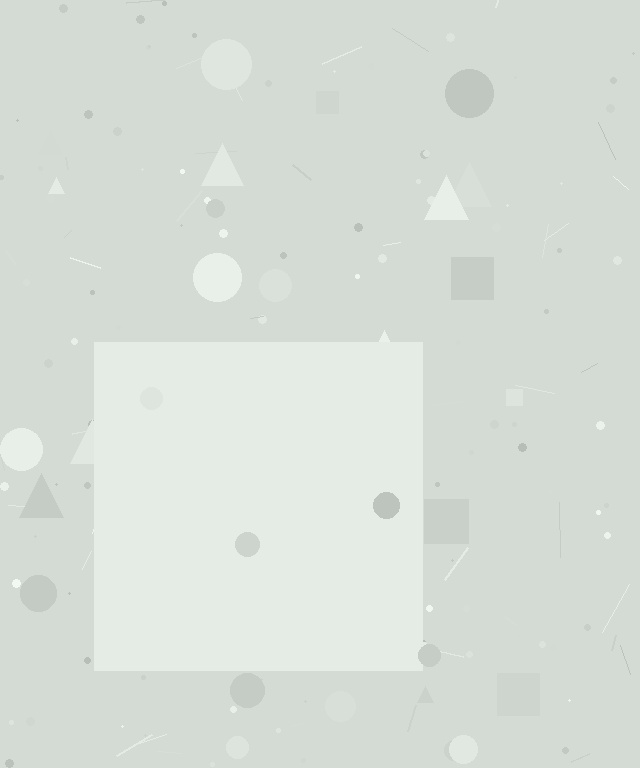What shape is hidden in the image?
A square is hidden in the image.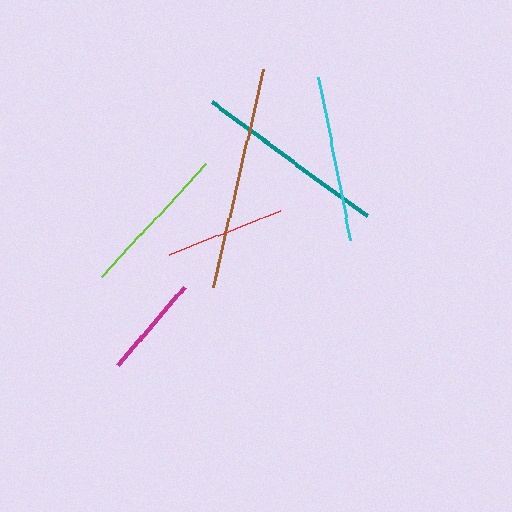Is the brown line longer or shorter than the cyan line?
The brown line is longer than the cyan line.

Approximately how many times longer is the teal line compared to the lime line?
The teal line is approximately 1.2 times the length of the lime line.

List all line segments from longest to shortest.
From longest to shortest: brown, teal, cyan, lime, red, magenta.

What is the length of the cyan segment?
The cyan segment is approximately 167 pixels long.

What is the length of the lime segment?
The lime segment is approximately 154 pixels long.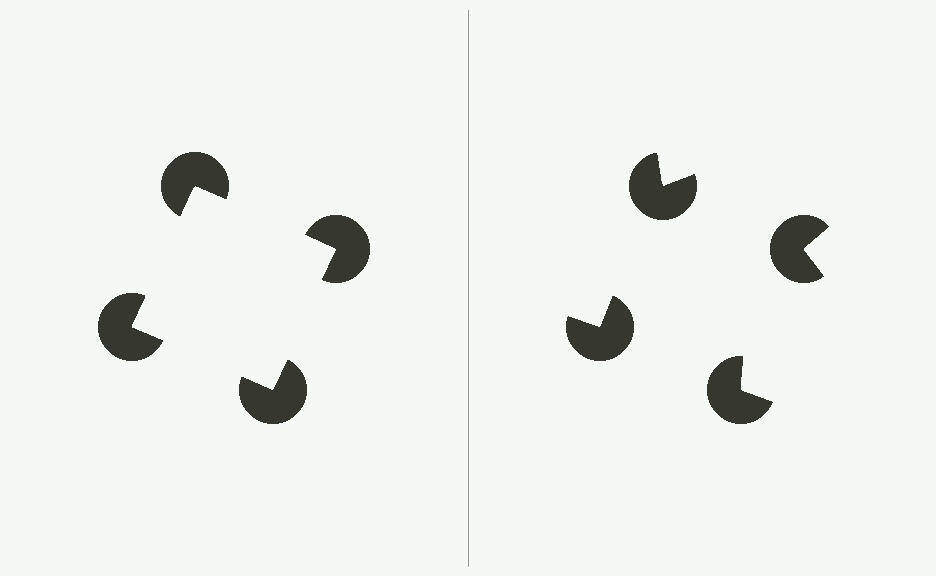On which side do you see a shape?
An illusory square appears on the left side. On the right side the wedge cuts are rotated, so no coherent shape forms.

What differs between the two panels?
The pac-man discs are positioned identically on both sides; only the wedge orientations differ. On the left they align to a square; on the right they are misaligned.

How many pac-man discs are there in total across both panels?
8 — 4 on each side.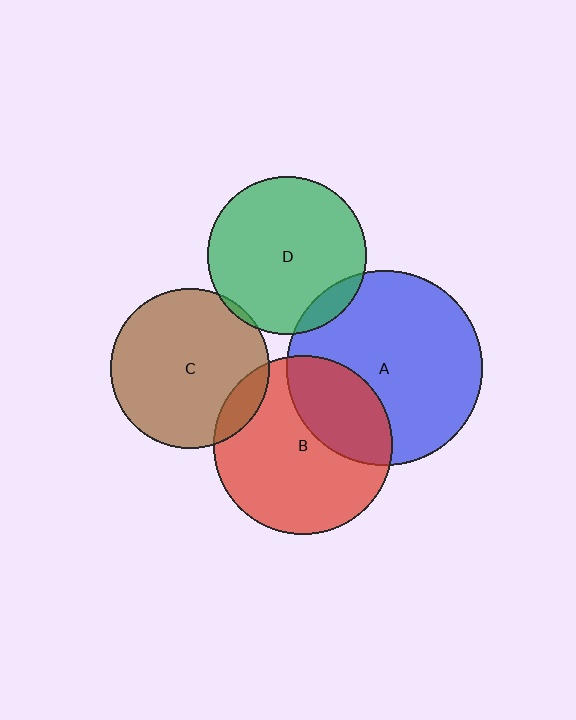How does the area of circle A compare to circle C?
Approximately 1.5 times.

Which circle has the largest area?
Circle A (blue).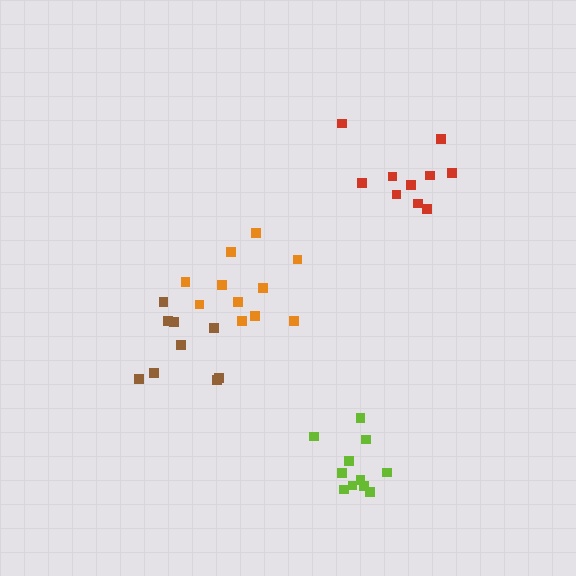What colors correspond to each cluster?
The clusters are colored: red, orange, lime, brown.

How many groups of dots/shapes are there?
There are 4 groups.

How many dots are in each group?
Group 1: 10 dots, Group 2: 11 dots, Group 3: 11 dots, Group 4: 9 dots (41 total).